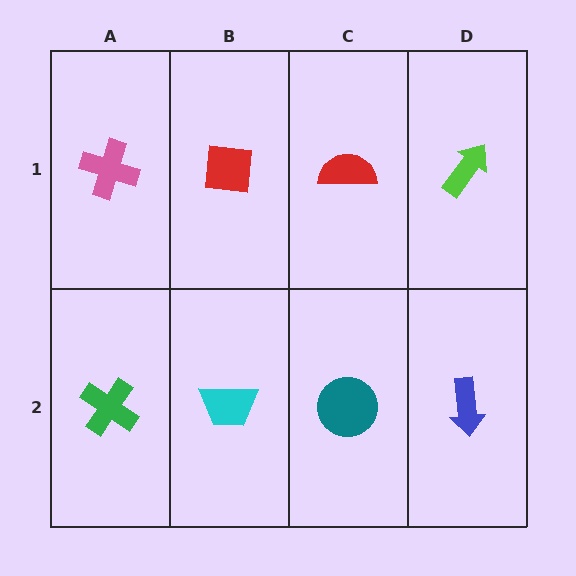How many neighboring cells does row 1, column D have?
2.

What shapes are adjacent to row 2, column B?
A red square (row 1, column B), a green cross (row 2, column A), a teal circle (row 2, column C).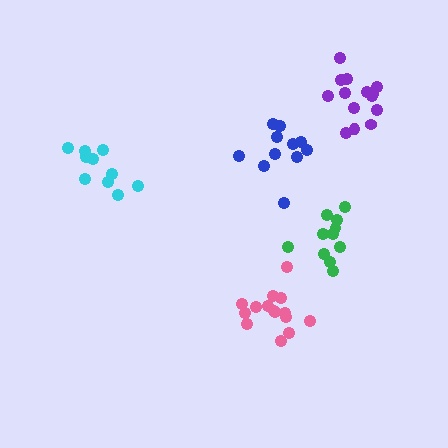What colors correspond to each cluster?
The clusters are colored: cyan, pink, blue, purple, green.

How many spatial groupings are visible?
There are 5 spatial groupings.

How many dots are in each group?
Group 1: 10 dots, Group 2: 15 dots, Group 3: 11 dots, Group 4: 14 dots, Group 5: 11 dots (61 total).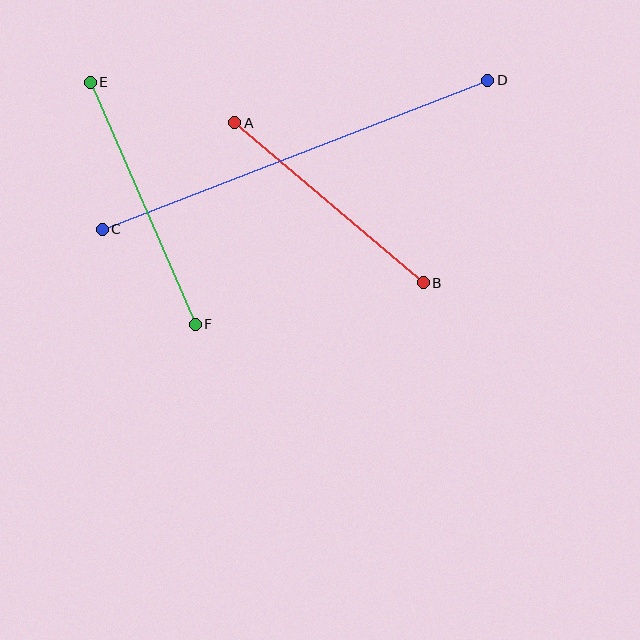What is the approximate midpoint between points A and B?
The midpoint is at approximately (329, 203) pixels.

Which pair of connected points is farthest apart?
Points C and D are farthest apart.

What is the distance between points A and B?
The distance is approximately 247 pixels.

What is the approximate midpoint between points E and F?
The midpoint is at approximately (143, 203) pixels.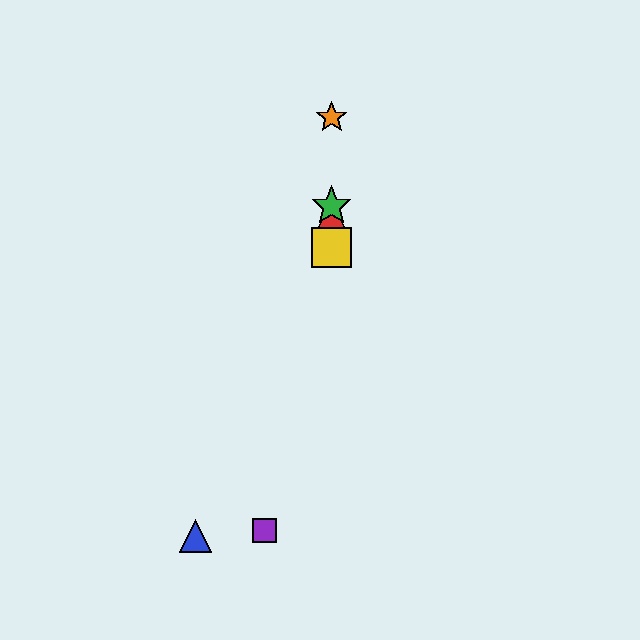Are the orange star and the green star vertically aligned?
Yes, both are at x≈332.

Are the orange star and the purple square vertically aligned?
No, the orange star is at x≈332 and the purple square is at x≈265.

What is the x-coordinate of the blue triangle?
The blue triangle is at x≈196.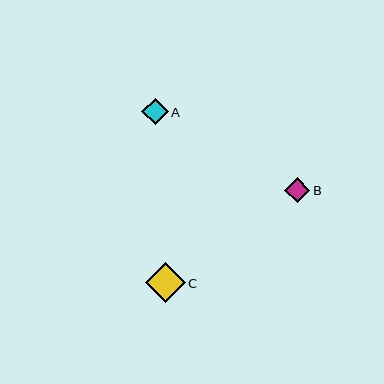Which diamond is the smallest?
Diamond B is the smallest with a size of approximately 25 pixels.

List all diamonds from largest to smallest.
From largest to smallest: C, A, B.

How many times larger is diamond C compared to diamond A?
Diamond C is approximately 1.5 times the size of diamond A.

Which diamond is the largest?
Diamond C is the largest with a size of approximately 40 pixels.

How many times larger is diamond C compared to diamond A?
Diamond C is approximately 1.5 times the size of diamond A.